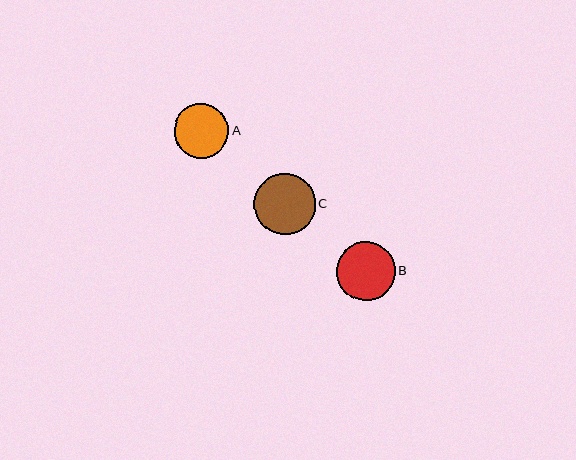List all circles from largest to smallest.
From largest to smallest: C, B, A.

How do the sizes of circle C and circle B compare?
Circle C and circle B are approximately the same size.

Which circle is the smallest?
Circle A is the smallest with a size of approximately 54 pixels.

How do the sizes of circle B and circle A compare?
Circle B and circle A are approximately the same size.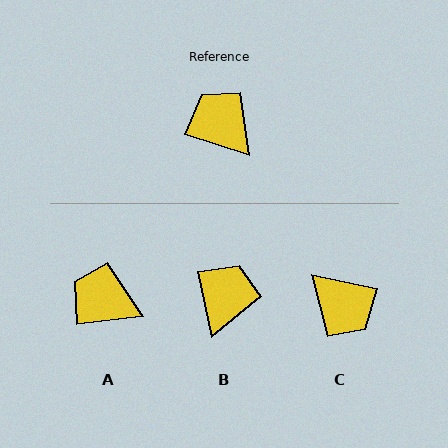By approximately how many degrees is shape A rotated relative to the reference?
Approximately 26 degrees counter-clockwise.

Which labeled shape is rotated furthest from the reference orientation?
C, about 173 degrees away.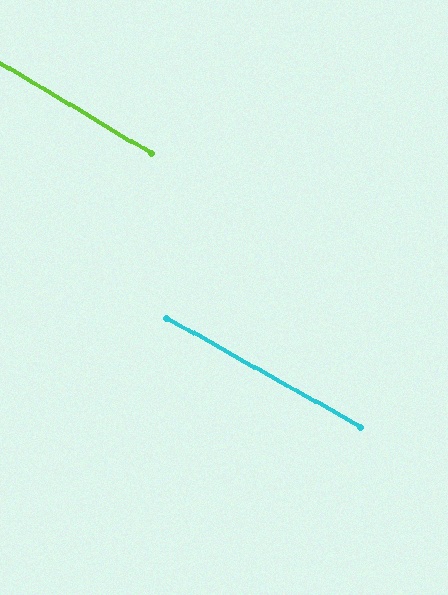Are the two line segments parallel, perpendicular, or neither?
Parallel — their directions differ by only 1.9°.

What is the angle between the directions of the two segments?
Approximately 2 degrees.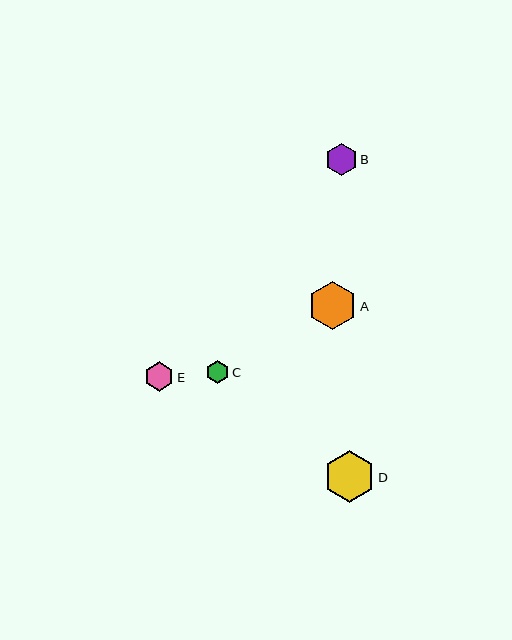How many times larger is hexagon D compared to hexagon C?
Hexagon D is approximately 2.3 times the size of hexagon C.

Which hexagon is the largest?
Hexagon D is the largest with a size of approximately 51 pixels.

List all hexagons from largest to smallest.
From largest to smallest: D, A, B, E, C.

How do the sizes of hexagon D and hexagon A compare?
Hexagon D and hexagon A are approximately the same size.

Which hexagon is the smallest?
Hexagon C is the smallest with a size of approximately 23 pixels.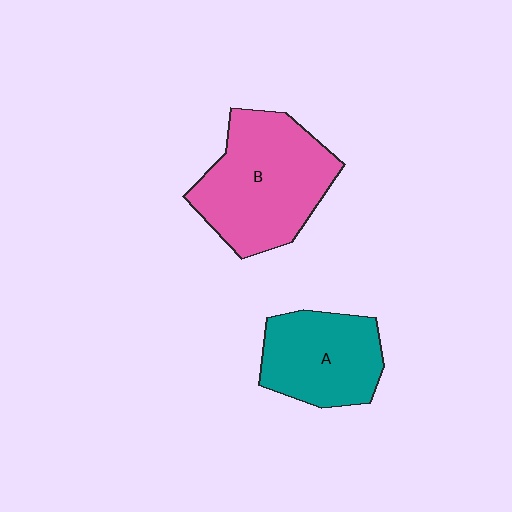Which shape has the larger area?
Shape B (pink).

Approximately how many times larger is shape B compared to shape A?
Approximately 1.4 times.